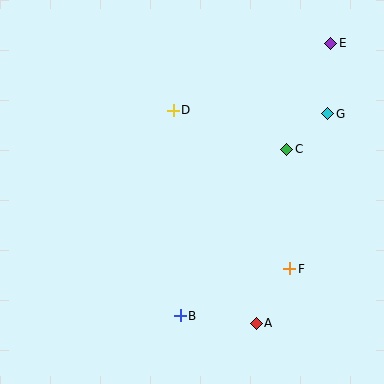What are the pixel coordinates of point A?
Point A is at (256, 323).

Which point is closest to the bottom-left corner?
Point B is closest to the bottom-left corner.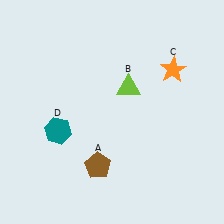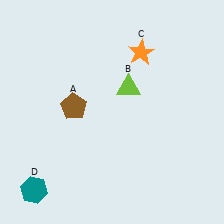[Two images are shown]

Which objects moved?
The objects that moved are: the brown pentagon (A), the orange star (C), the teal hexagon (D).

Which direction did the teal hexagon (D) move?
The teal hexagon (D) moved down.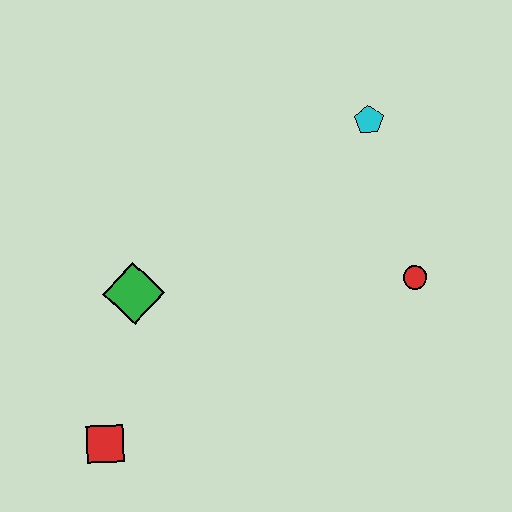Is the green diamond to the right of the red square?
Yes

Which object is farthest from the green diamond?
The cyan pentagon is farthest from the green diamond.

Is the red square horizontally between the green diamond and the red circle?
No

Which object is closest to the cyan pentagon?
The red circle is closest to the cyan pentagon.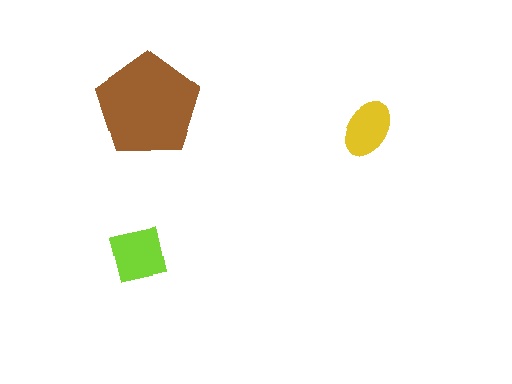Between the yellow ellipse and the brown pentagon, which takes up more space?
The brown pentagon.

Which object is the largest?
The brown pentagon.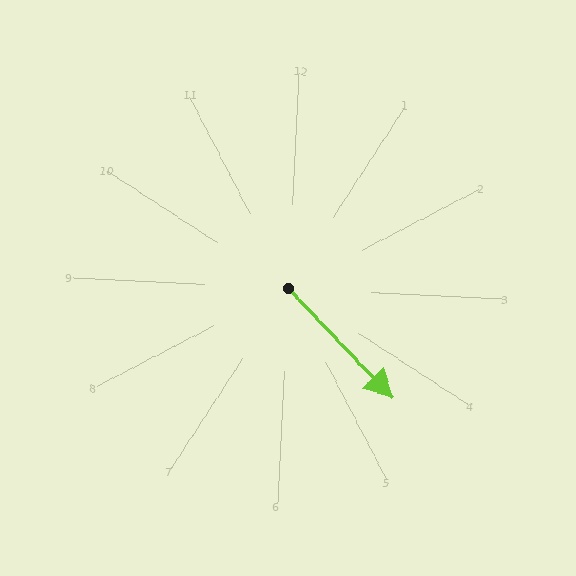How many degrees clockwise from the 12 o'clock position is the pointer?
Approximately 134 degrees.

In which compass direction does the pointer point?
Southeast.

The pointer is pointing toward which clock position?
Roughly 4 o'clock.